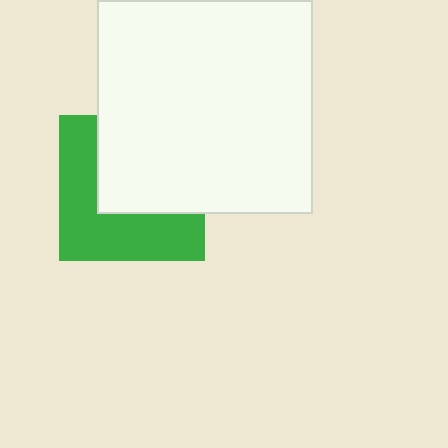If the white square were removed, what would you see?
You would see the complete green square.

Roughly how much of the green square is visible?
About half of it is visible (roughly 50%).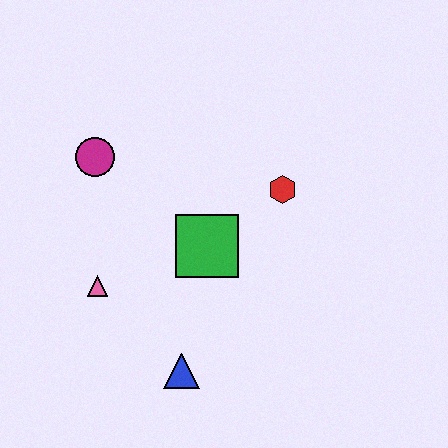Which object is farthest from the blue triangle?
The magenta circle is farthest from the blue triangle.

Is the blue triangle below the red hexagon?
Yes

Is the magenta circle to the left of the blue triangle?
Yes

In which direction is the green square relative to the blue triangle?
The green square is above the blue triangle.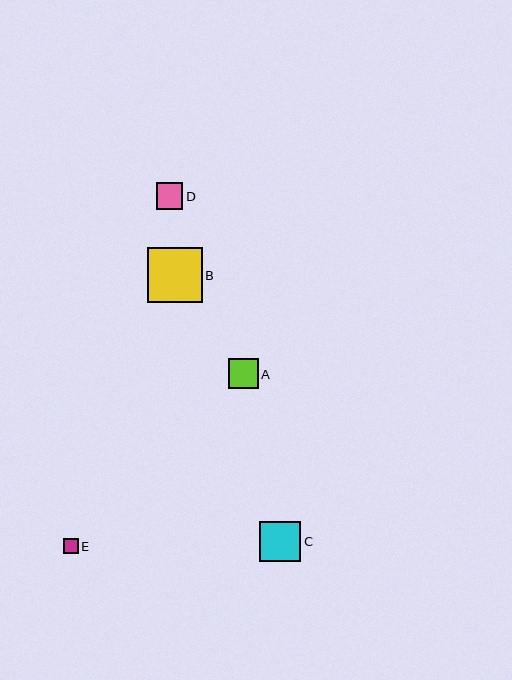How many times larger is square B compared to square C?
Square B is approximately 1.3 times the size of square C.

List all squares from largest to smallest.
From largest to smallest: B, C, A, D, E.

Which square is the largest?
Square B is the largest with a size of approximately 55 pixels.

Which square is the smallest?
Square E is the smallest with a size of approximately 15 pixels.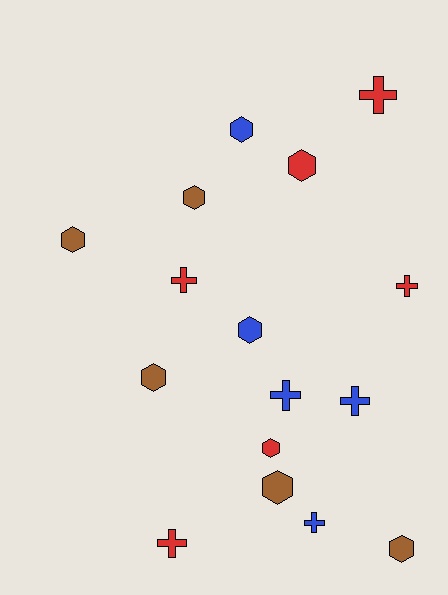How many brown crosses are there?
There are no brown crosses.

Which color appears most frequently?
Red, with 6 objects.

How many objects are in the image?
There are 16 objects.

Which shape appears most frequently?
Hexagon, with 9 objects.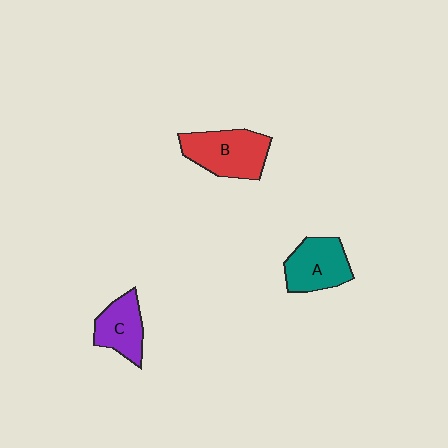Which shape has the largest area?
Shape B (red).